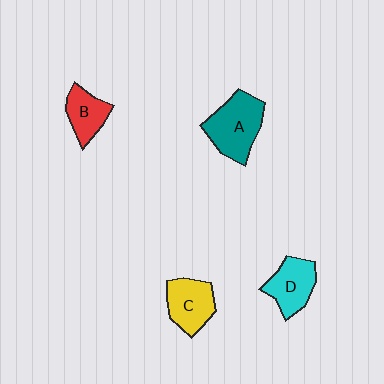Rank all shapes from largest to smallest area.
From largest to smallest: A (teal), C (yellow), D (cyan), B (red).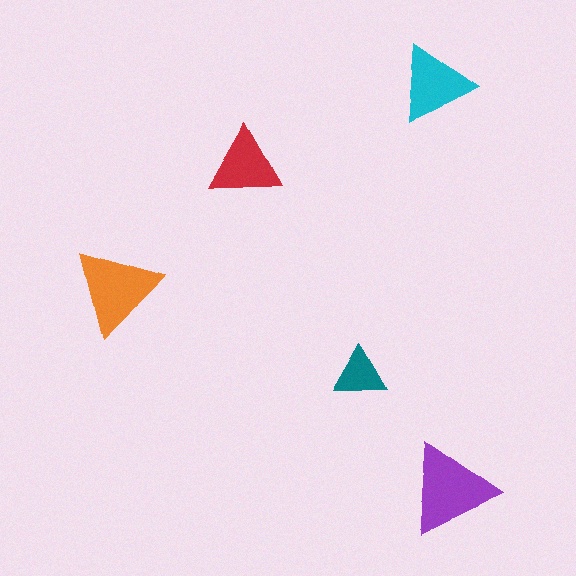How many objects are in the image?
There are 5 objects in the image.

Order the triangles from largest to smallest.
the purple one, the orange one, the cyan one, the red one, the teal one.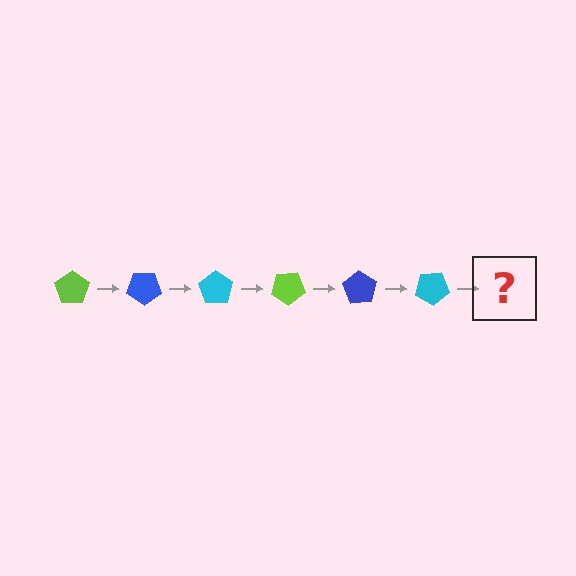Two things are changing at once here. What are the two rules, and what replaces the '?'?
The two rules are that it rotates 35 degrees each step and the color cycles through lime, blue, and cyan. The '?' should be a lime pentagon, rotated 210 degrees from the start.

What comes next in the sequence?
The next element should be a lime pentagon, rotated 210 degrees from the start.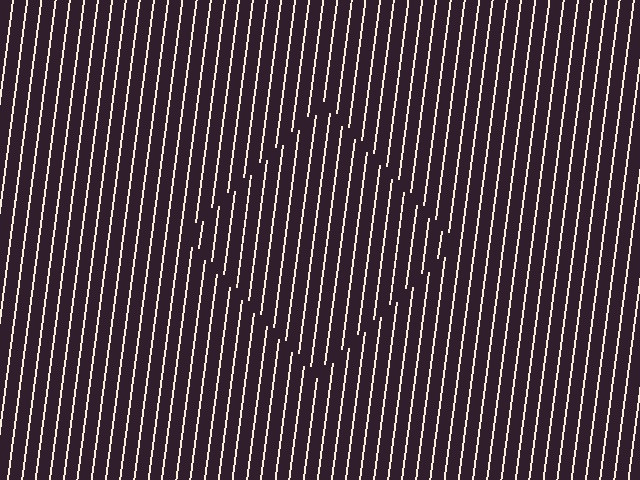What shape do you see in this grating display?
An illusory square. The interior of the shape contains the same grating, shifted by half a period — the contour is defined by the phase discontinuity where line-ends from the inner and outer gratings abut.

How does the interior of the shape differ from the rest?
The interior of the shape contains the same grating, shifted by half a period — the contour is defined by the phase discontinuity where line-ends from the inner and outer gratings abut.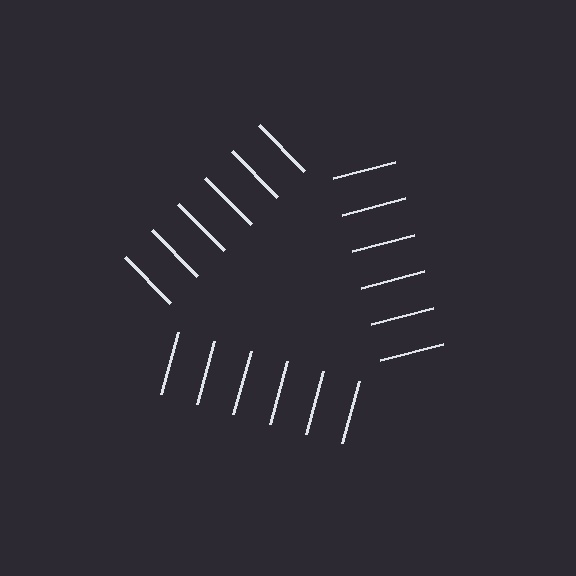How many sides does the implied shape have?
3 sides — the line-ends trace a triangle.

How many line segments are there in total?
18 — 6 along each of the 3 edges.